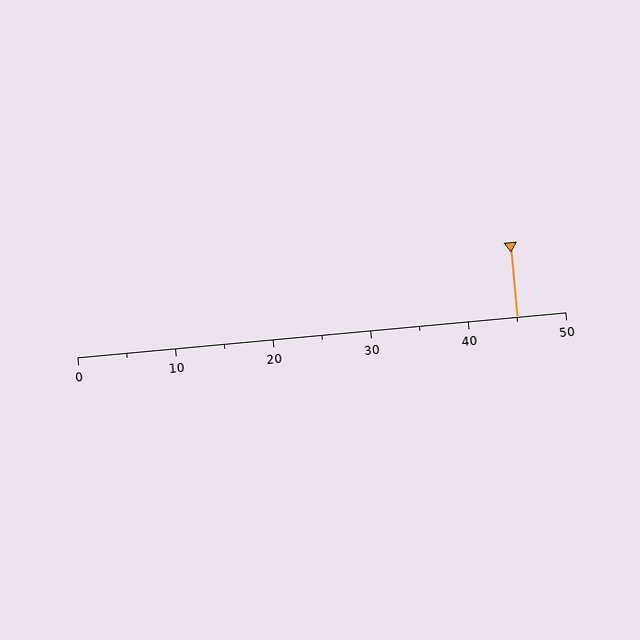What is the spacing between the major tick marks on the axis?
The major ticks are spaced 10 apart.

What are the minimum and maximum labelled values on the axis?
The axis runs from 0 to 50.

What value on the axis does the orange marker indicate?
The marker indicates approximately 45.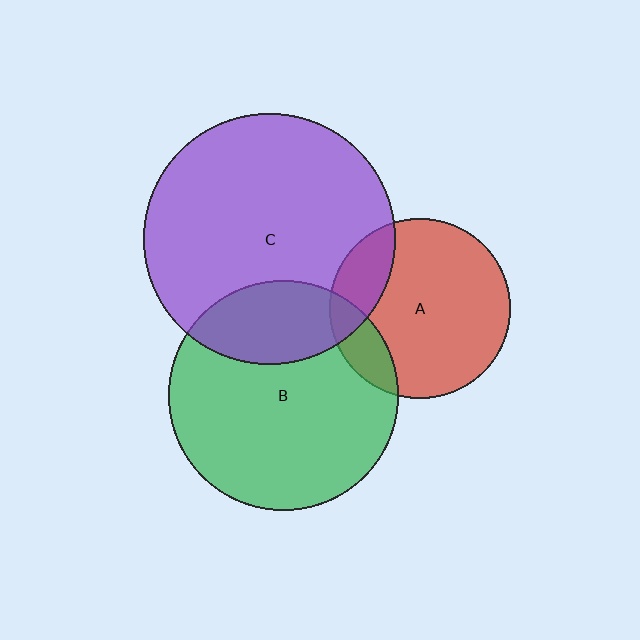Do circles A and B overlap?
Yes.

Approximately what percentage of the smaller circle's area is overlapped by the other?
Approximately 15%.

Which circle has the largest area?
Circle C (purple).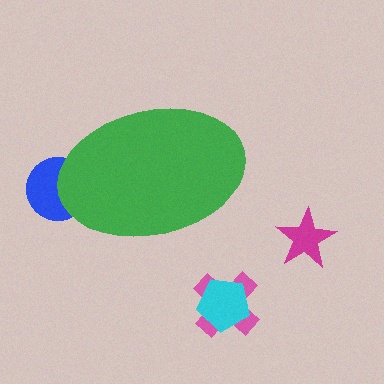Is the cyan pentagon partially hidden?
No, the cyan pentagon is fully visible.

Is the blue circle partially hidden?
Yes, the blue circle is partially hidden behind the green ellipse.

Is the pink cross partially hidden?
No, the pink cross is fully visible.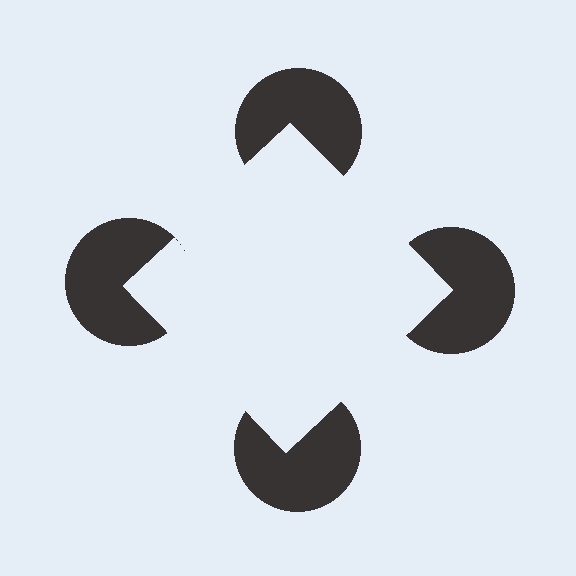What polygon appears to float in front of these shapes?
An illusory square — its edges are inferred from the aligned wedge cuts in the pac-man discs, not physically drawn.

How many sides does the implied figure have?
4 sides.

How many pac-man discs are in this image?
There are 4 — one at each vertex of the illusory square.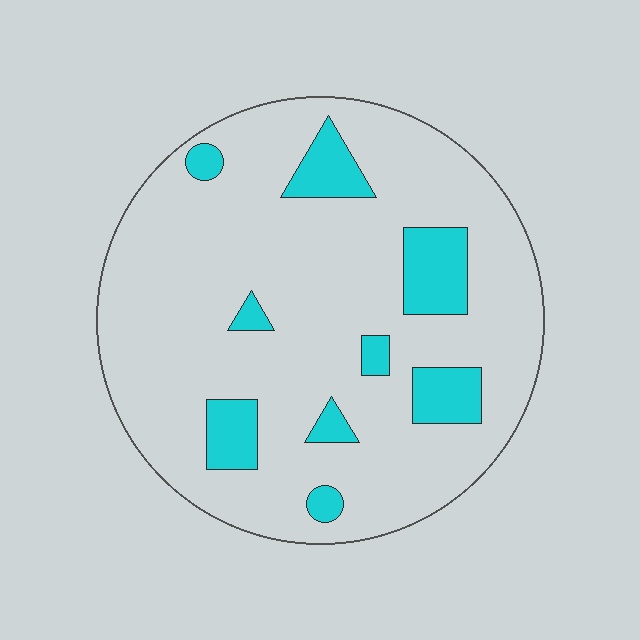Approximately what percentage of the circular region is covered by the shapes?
Approximately 15%.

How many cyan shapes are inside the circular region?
9.